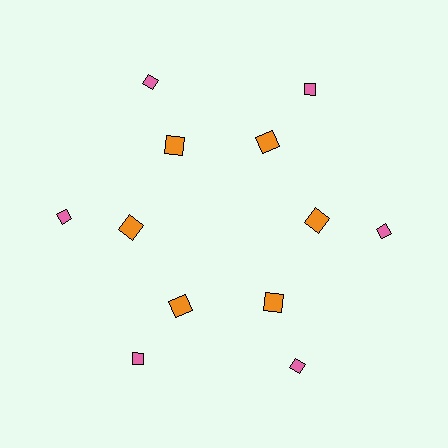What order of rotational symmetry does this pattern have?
This pattern has 6-fold rotational symmetry.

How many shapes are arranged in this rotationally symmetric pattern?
There are 12 shapes, arranged in 6 groups of 2.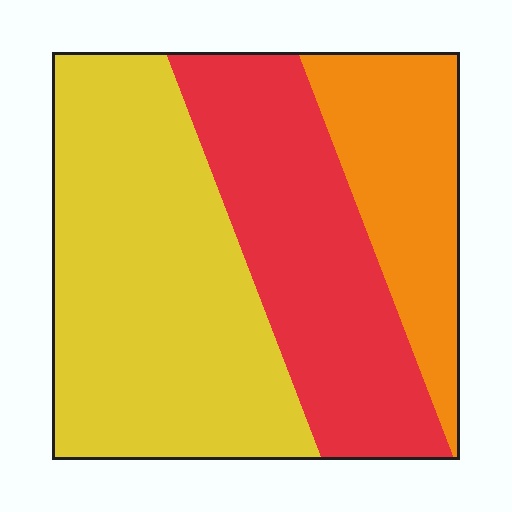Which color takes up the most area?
Yellow, at roughly 45%.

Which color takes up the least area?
Orange, at roughly 20%.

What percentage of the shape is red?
Red covers 32% of the shape.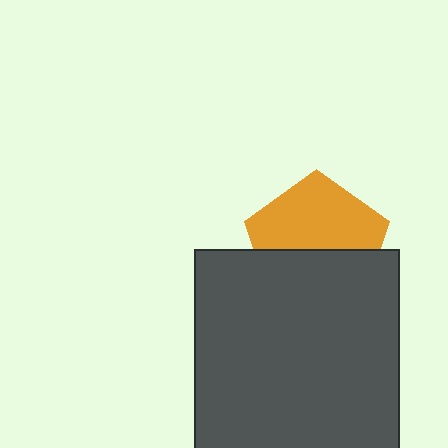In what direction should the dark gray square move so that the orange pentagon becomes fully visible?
The dark gray square should move down. That is the shortest direction to clear the overlap and leave the orange pentagon fully visible.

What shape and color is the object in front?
The object in front is a dark gray square.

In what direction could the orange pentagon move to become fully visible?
The orange pentagon could move up. That would shift it out from behind the dark gray square entirely.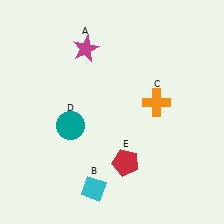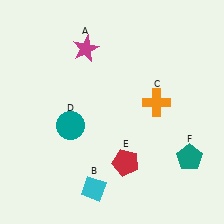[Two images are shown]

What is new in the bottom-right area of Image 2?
A teal pentagon (F) was added in the bottom-right area of Image 2.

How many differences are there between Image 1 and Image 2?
There is 1 difference between the two images.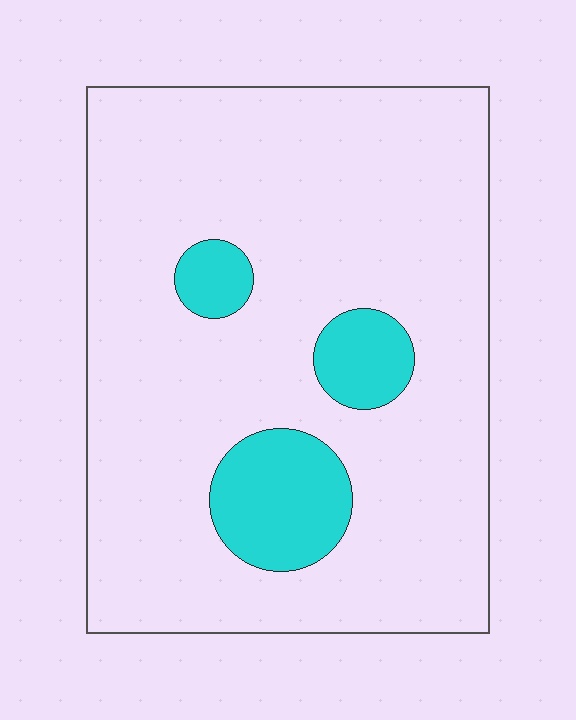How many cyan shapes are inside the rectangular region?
3.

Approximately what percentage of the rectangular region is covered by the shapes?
Approximately 15%.